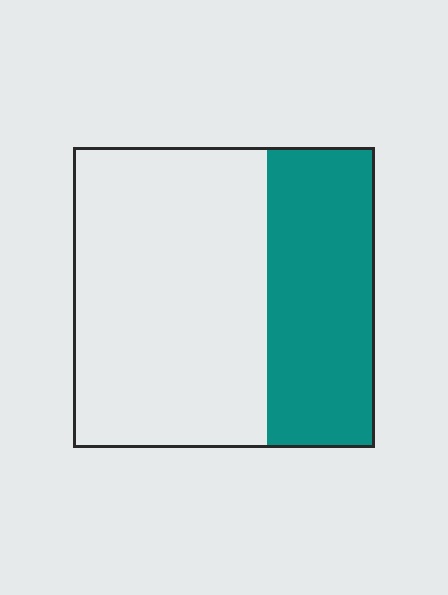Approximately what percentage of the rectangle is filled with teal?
Approximately 35%.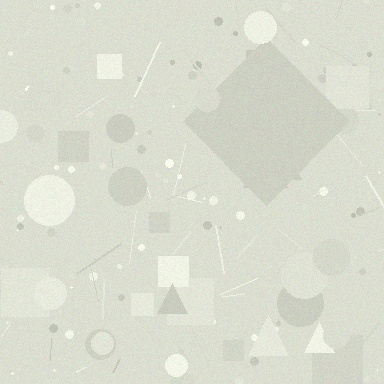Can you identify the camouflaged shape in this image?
The camouflaged shape is a diamond.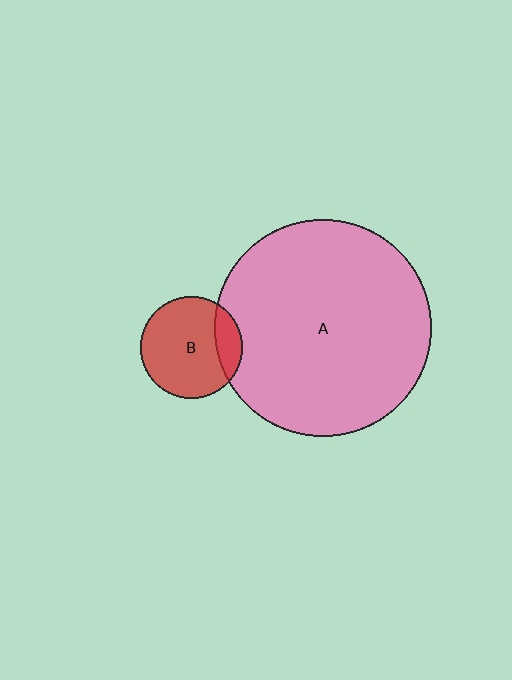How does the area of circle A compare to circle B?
Approximately 4.5 times.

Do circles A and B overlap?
Yes.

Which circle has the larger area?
Circle A (pink).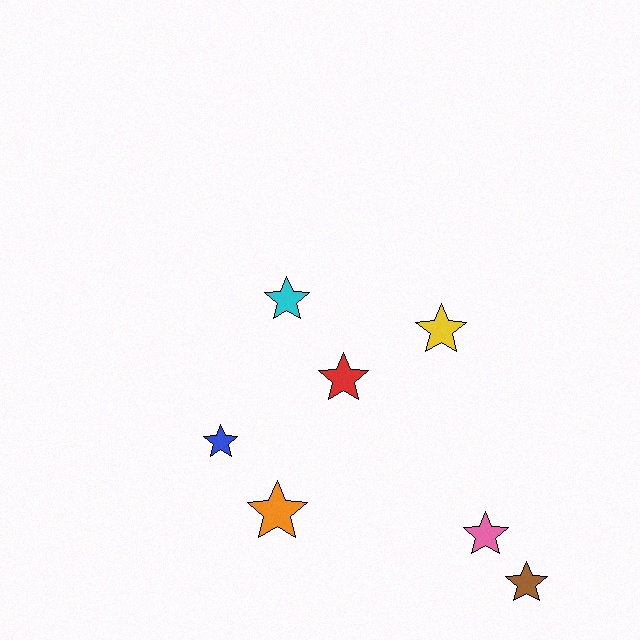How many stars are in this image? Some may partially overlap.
There are 7 stars.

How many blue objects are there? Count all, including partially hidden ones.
There is 1 blue object.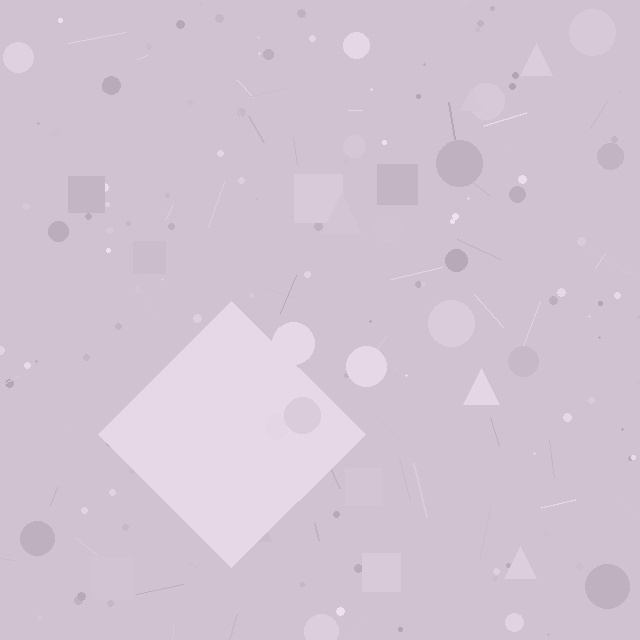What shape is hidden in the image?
A diamond is hidden in the image.